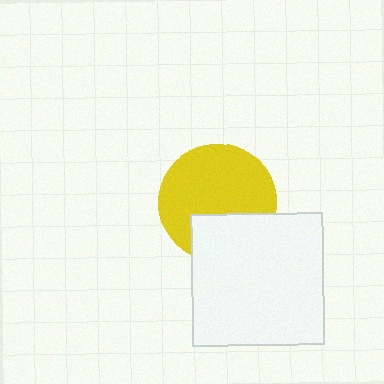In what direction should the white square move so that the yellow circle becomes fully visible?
The white square should move down. That is the shortest direction to clear the overlap and leave the yellow circle fully visible.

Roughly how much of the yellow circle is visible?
Most of it is visible (roughly 69%).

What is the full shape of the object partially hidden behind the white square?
The partially hidden object is a yellow circle.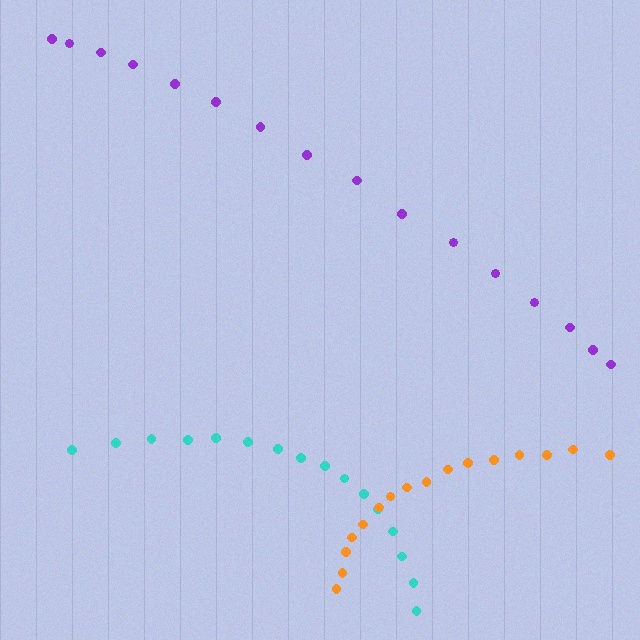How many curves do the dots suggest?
There are 3 distinct paths.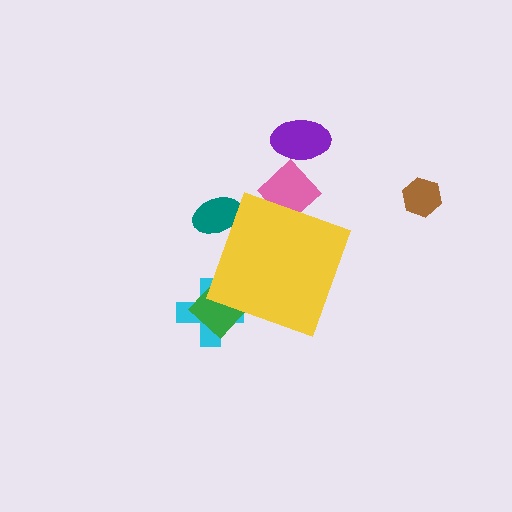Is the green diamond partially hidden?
Yes, the green diamond is partially hidden behind the yellow diamond.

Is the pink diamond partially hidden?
Yes, the pink diamond is partially hidden behind the yellow diamond.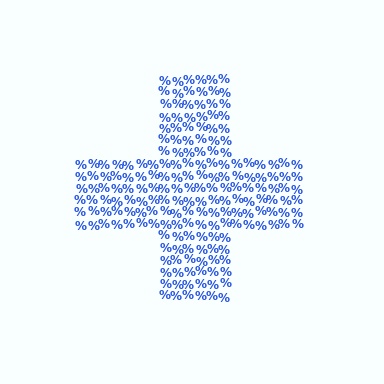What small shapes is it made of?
It is made of small percent signs.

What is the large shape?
The large shape is a cross.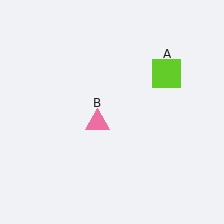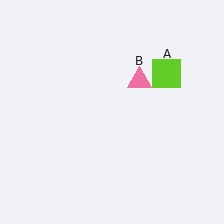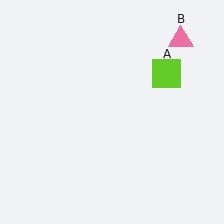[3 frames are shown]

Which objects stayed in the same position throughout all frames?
Lime square (object A) remained stationary.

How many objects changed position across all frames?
1 object changed position: pink triangle (object B).